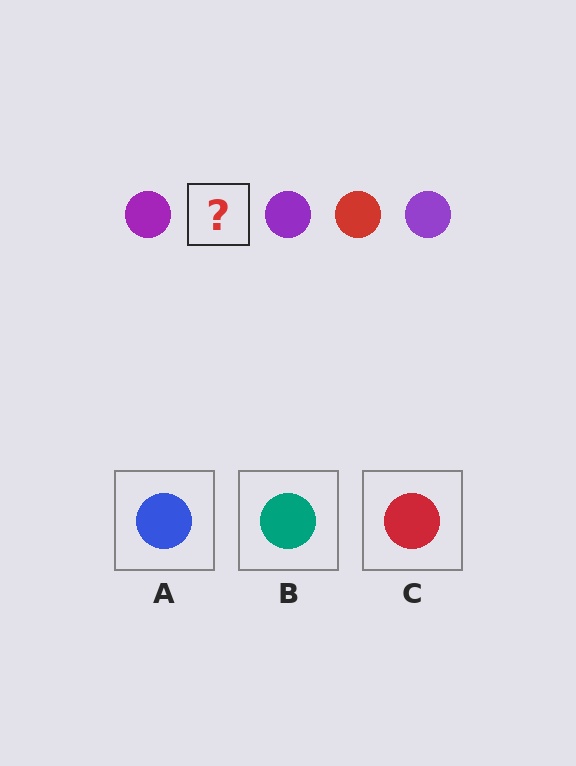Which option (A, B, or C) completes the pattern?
C.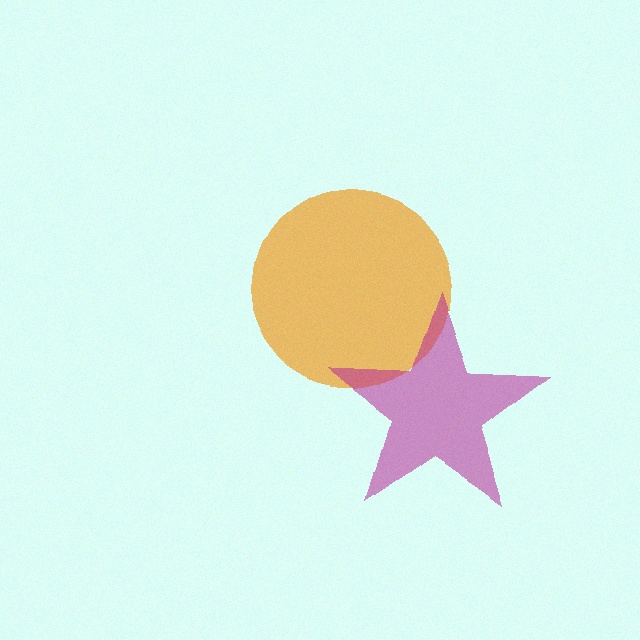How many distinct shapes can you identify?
There are 2 distinct shapes: an orange circle, a magenta star.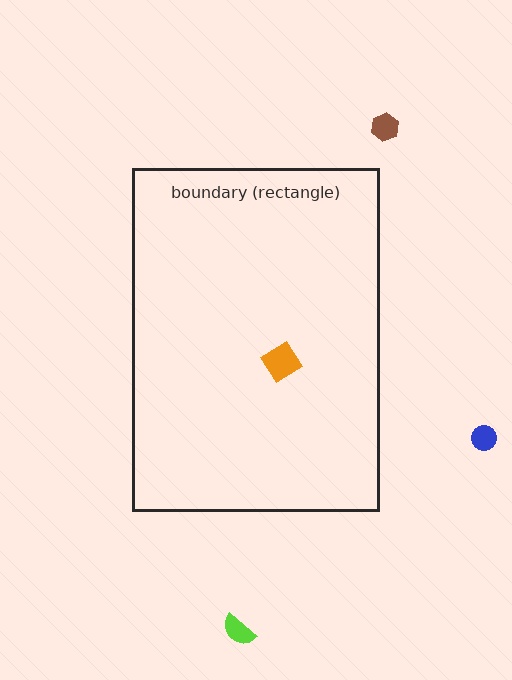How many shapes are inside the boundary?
1 inside, 3 outside.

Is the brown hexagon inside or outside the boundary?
Outside.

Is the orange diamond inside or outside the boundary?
Inside.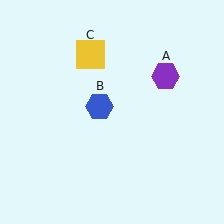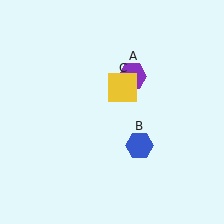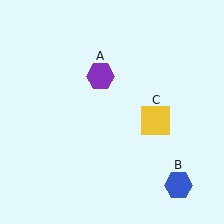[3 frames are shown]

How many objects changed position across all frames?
3 objects changed position: purple hexagon (object A), blue hexagon (object B), yellow square (object C).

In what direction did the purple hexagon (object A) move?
The purple hexagon (object A) moved left.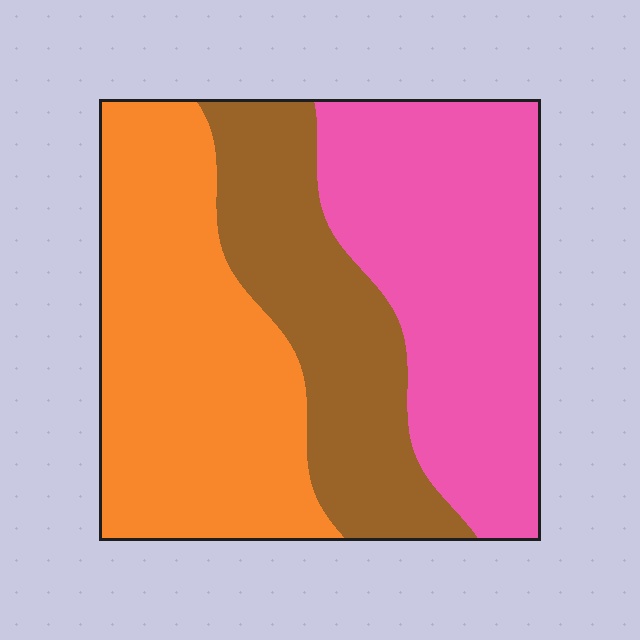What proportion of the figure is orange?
Orange takes up between a third and a half of the figure.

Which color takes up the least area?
Brown, at roughly 25%.